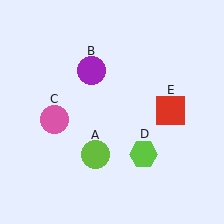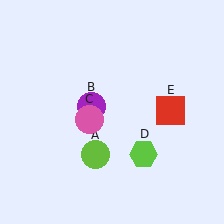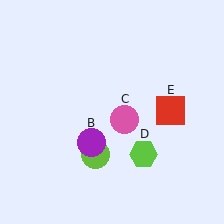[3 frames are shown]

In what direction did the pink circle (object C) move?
The pink circle (object C) moved right.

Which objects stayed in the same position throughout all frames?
Lime circle (object A) and lime hexagon (object D) and red square (object E) remained stationary.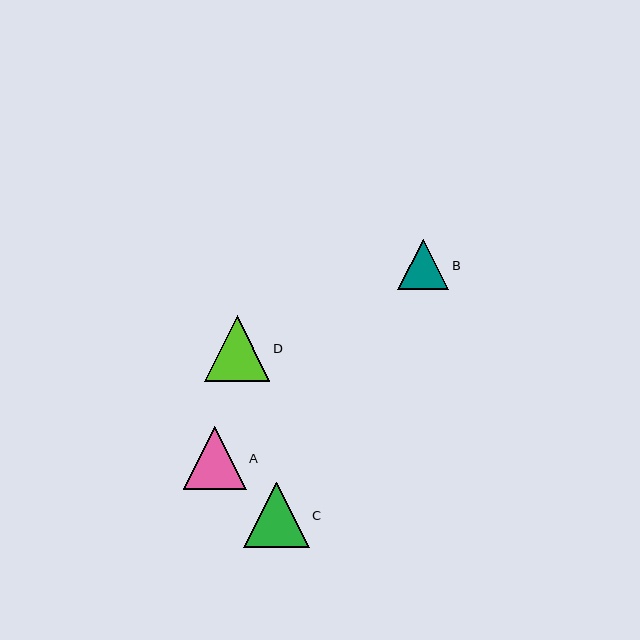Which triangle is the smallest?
Triangle B is the smallest with a size of approximately 51 pixels.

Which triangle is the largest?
Triangle D is the largest with a size of approximately 66 pixels.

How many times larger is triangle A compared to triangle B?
Triangle A is approximately 1.2 times the size of triangle B.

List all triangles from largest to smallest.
From largest to smallest: D, C, A, B.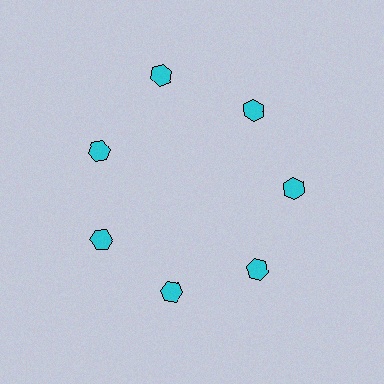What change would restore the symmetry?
The symmetry would be restored by moving it inward, back onto the ring so that all 7 hexagons sit at equal angles and equal distance from the center.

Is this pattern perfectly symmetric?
No. The 7 cyan hexagons are arranged in a ring, but one element near the 12 o'clock position is pushed outward from the center, breaking the 7-fold rotational symmetry.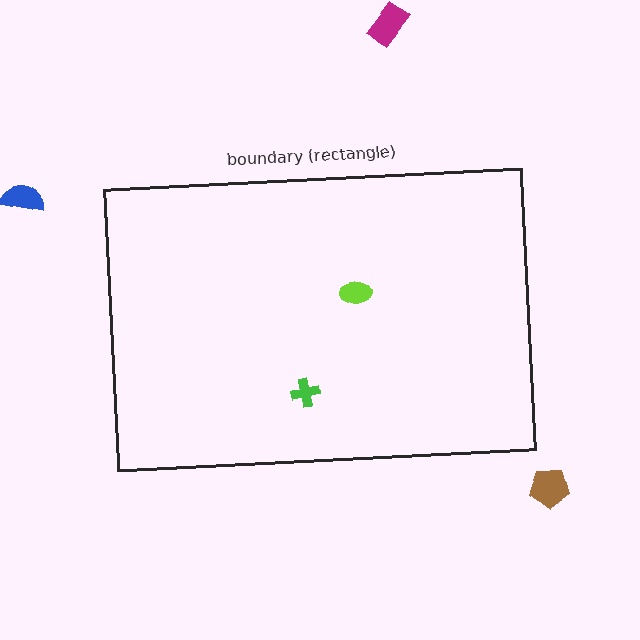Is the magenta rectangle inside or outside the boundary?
Outside.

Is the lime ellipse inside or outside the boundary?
Inside.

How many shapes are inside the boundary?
2 inside, 3 outside.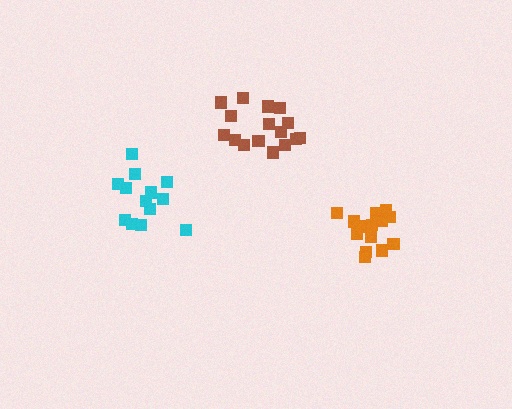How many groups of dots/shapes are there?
There are 3 groups.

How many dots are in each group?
Group 1: 13 dots, Group 2: 14 dots, Group 3: 16 dots (43 total).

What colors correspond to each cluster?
The clusters are colored: cyan, orange, brown.